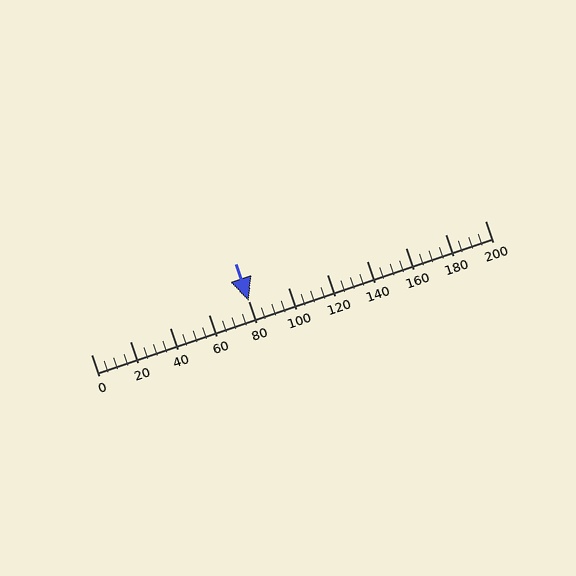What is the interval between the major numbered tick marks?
The major tick marks are spaced 20 units apart.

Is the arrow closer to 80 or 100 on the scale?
The arrow is closer to 80.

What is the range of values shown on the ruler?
The ruler shows values from 0 to 200.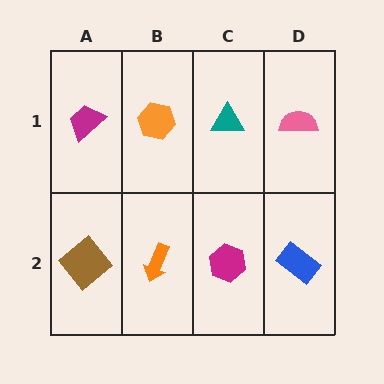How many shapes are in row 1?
4 shapes.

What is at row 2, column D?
A blue rectangle.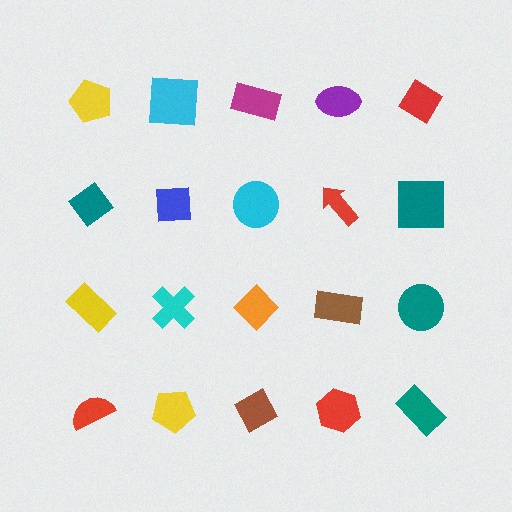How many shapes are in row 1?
5 shapes.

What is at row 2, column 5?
A teal square.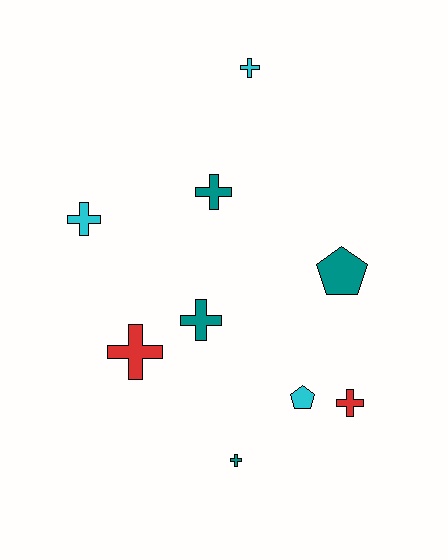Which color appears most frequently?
Teal, with 4 objects.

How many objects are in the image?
There are 9 objects.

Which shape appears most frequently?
Cross, with 7 objects.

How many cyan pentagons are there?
There is 1 cyan pentagon.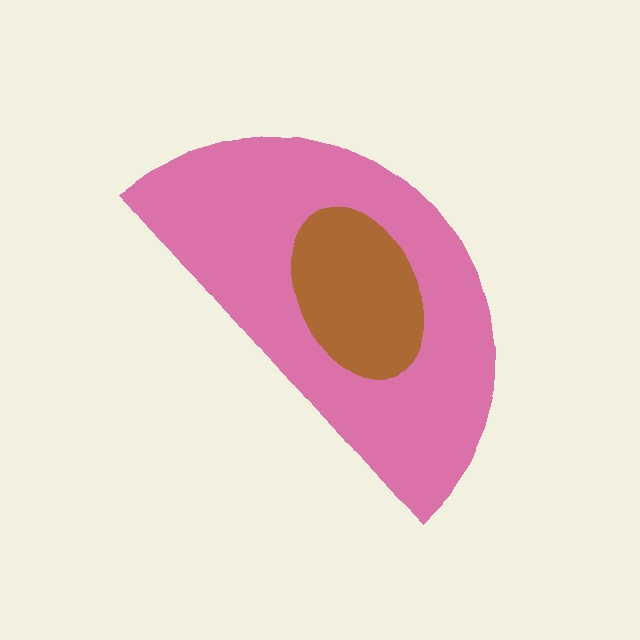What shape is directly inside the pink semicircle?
The brown ellipse.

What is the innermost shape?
The brown ellipse.